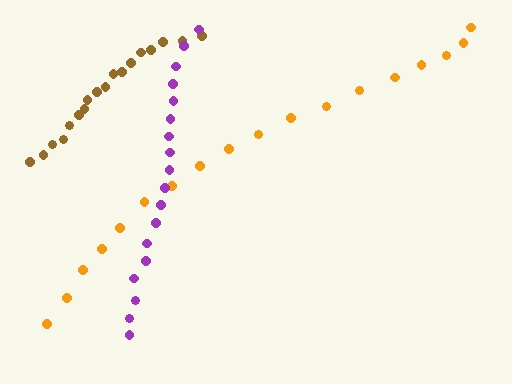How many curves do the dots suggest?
There are 3 distinct paths.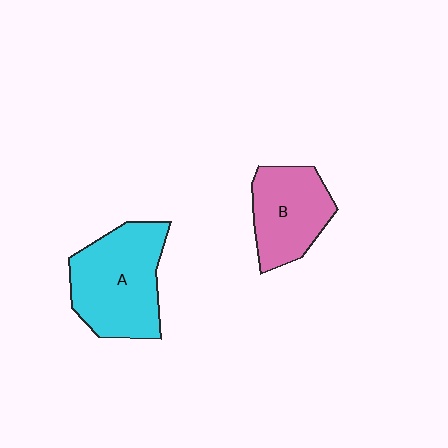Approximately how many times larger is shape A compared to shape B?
Approximately 1.4 times.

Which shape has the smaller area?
Shape B (pink).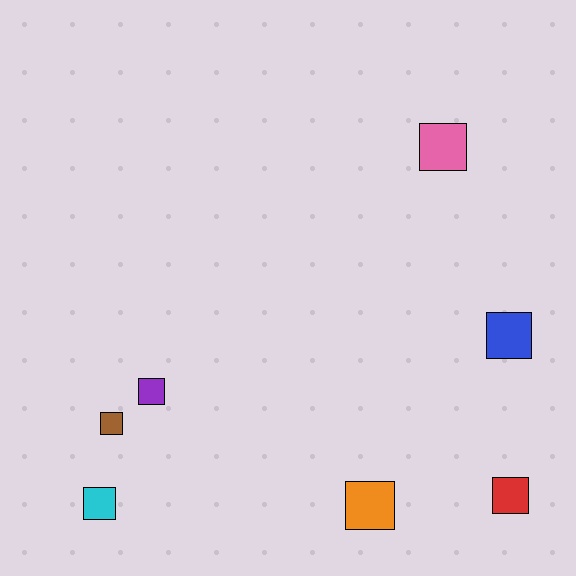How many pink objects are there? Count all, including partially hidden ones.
There is 1 pink object.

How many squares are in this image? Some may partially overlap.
There are 7 squares.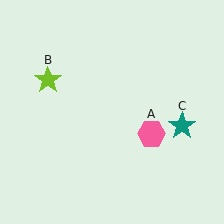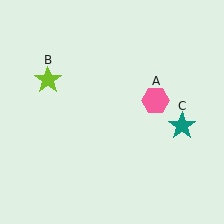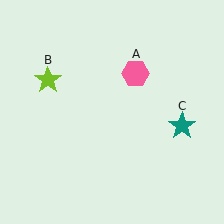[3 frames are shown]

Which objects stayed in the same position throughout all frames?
Lime star (object B) and teal star (object C) remained stationary.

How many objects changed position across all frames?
1 object changed position: pink hexagon (object A).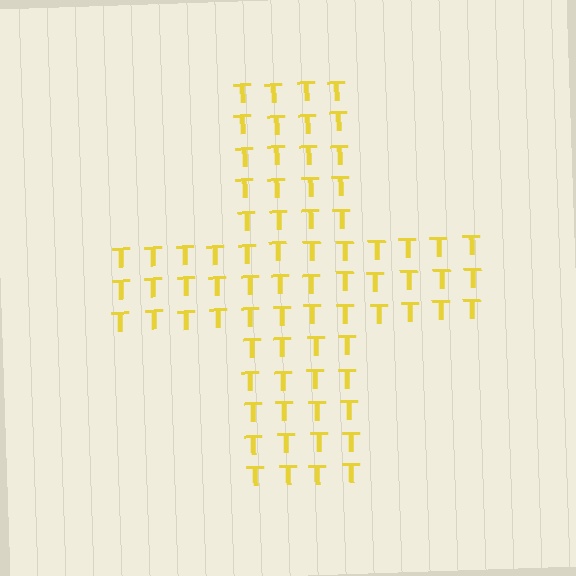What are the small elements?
The small elements are letter T's.